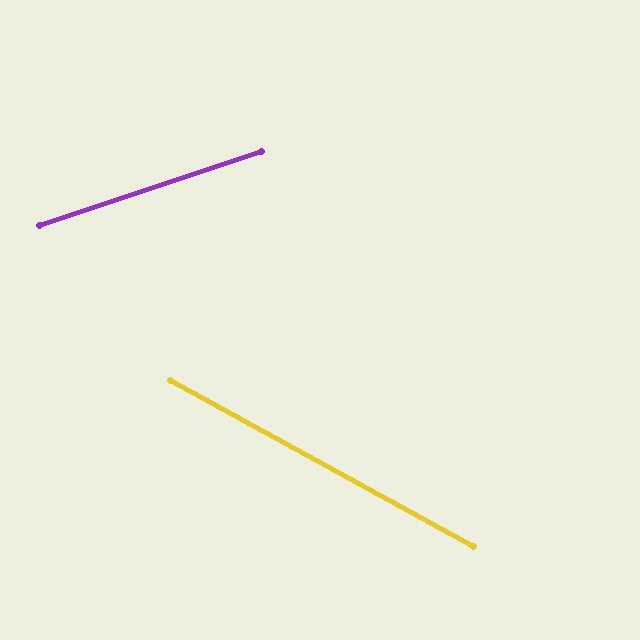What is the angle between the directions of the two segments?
Approximately 47 degrees.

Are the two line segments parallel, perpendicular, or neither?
Neither parallel nor perpendicular — they differ by about 47°.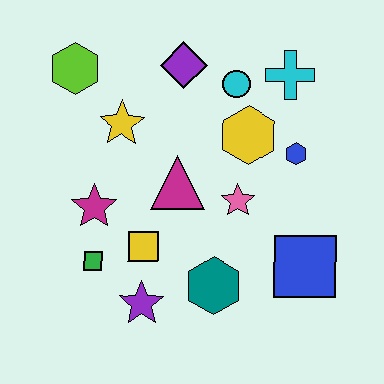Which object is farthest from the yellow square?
The cyan cross is farthest from the yellow square.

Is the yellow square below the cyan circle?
Yes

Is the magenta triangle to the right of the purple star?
Yes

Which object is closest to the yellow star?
The lime hexagon is closest to the yellow star.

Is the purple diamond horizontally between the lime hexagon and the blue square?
Yes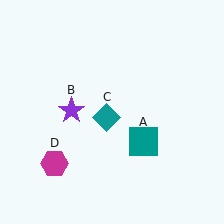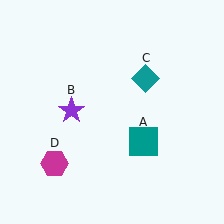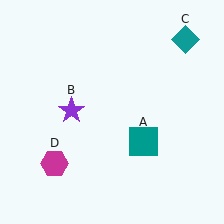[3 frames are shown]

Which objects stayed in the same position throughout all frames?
Teal square (object A) and purple star (object B) and magenta hexagon (object D) remained stationary.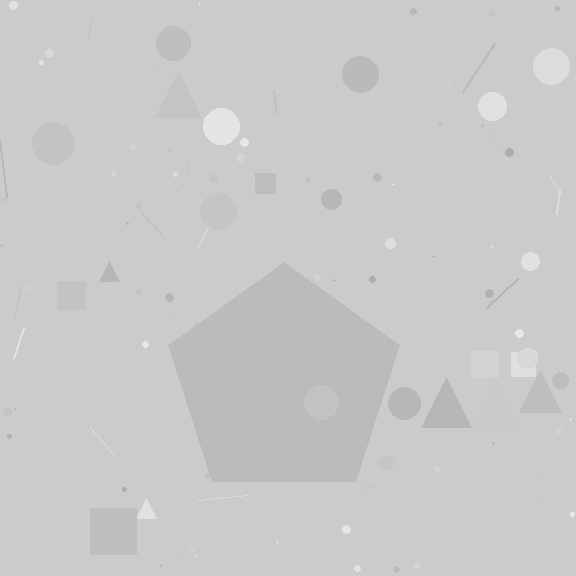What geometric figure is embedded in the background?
A pentagon is embedded in the background.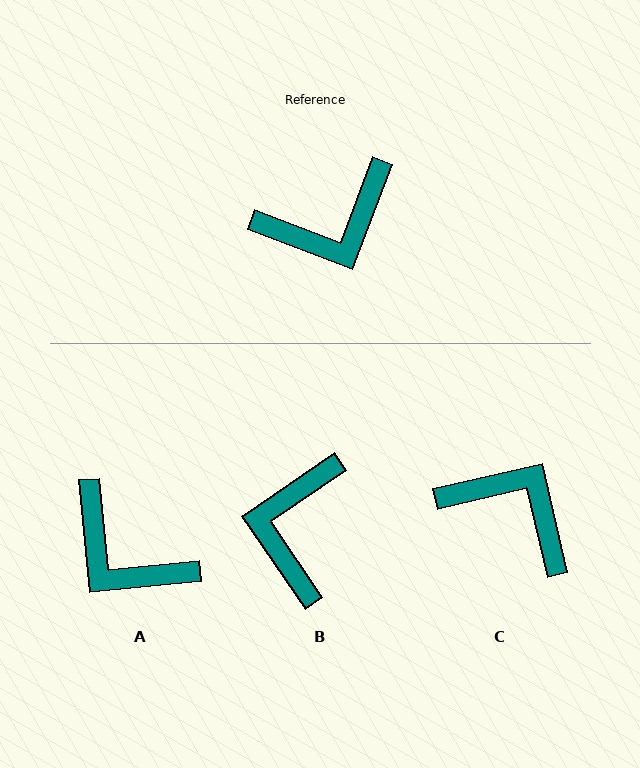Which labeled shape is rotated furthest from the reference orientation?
B, about 125 degrees away.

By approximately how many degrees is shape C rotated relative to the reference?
Approximately 124 degrees counter-clockwise.